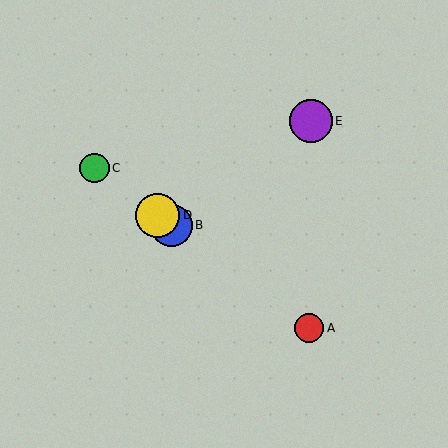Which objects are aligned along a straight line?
Objects A, B, C, D are aligned along a straight line.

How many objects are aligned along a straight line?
4 objects (A, B, C, D) are aligned along a straight line.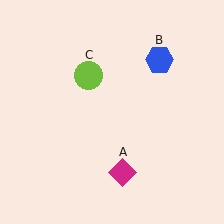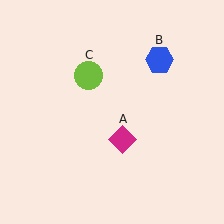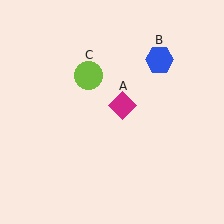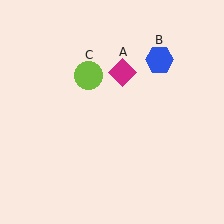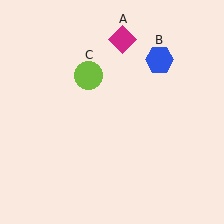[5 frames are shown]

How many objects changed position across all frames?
1 object changed position: magenta diamond (object A).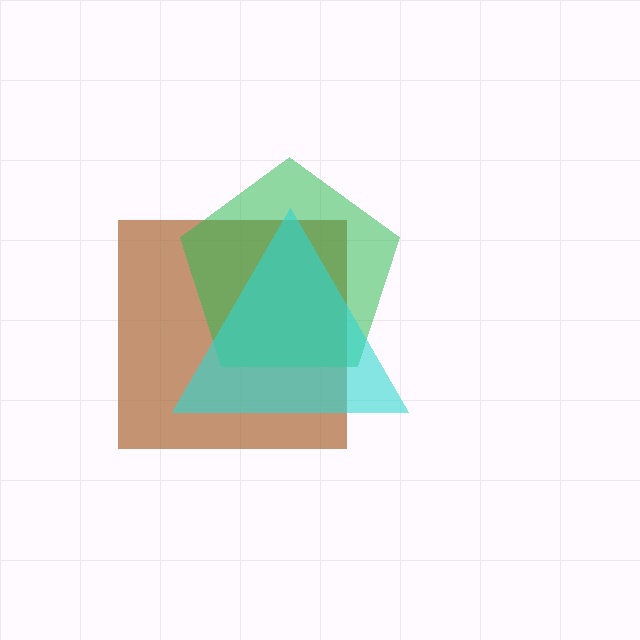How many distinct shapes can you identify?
There are 3 distinct shapes: a brown square, a green pentagon, a cyan triangle.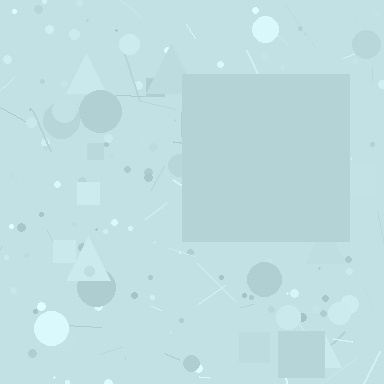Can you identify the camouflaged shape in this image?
The camouflaged shape is a square.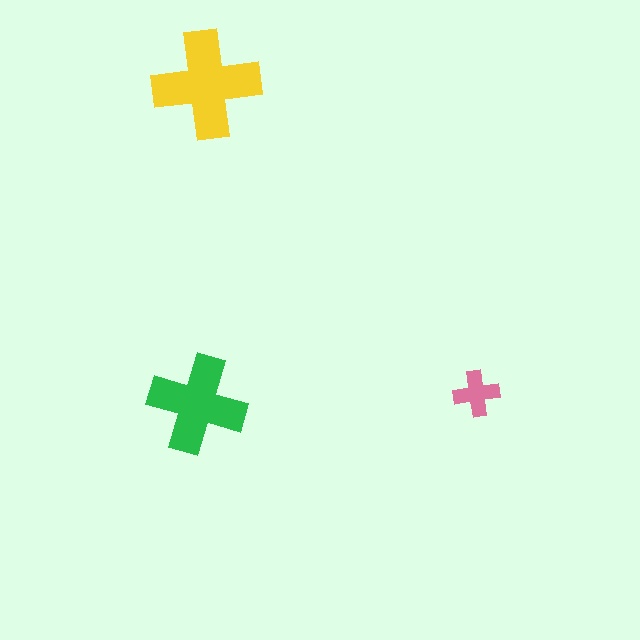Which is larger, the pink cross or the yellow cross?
The yellow one.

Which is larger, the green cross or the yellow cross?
The yellow one.